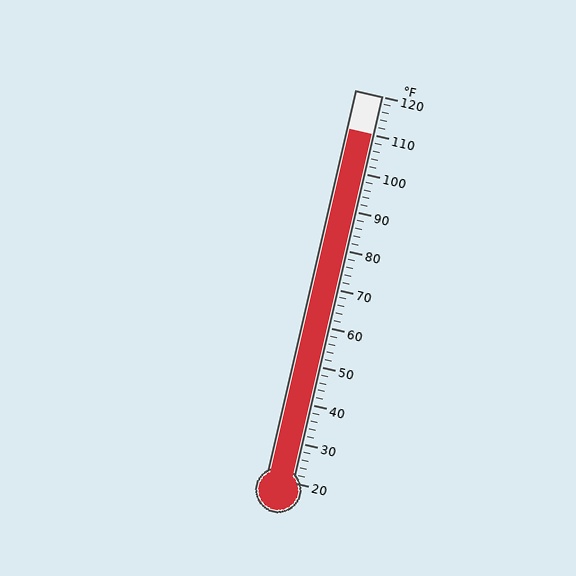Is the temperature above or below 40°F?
The temperature is above 40°F.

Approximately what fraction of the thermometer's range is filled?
The thermometer is filled to approximately 90% of its range.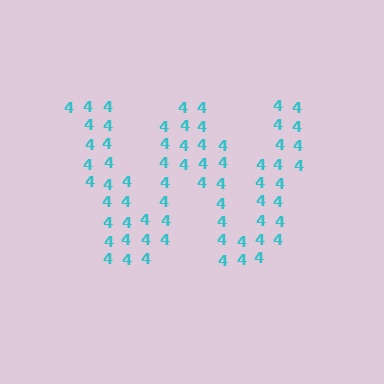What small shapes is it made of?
It is made of small digit 4's.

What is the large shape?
The large shape is the letter W.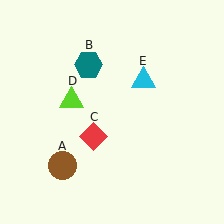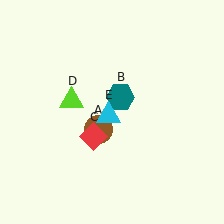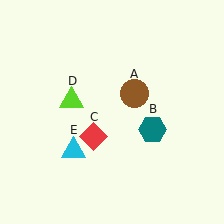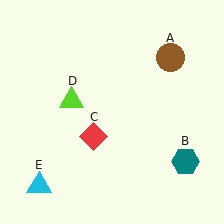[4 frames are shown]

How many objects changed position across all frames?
3 objects changed position: brown circle (object A), teal hexagon (object B), cyan triangle (object E).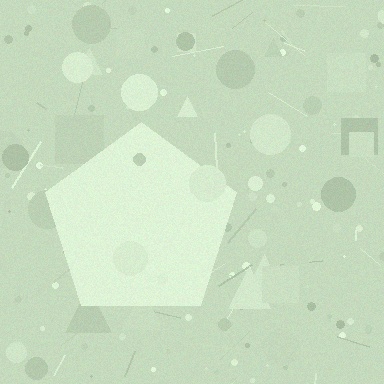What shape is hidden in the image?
A pentagon is hidden in the image.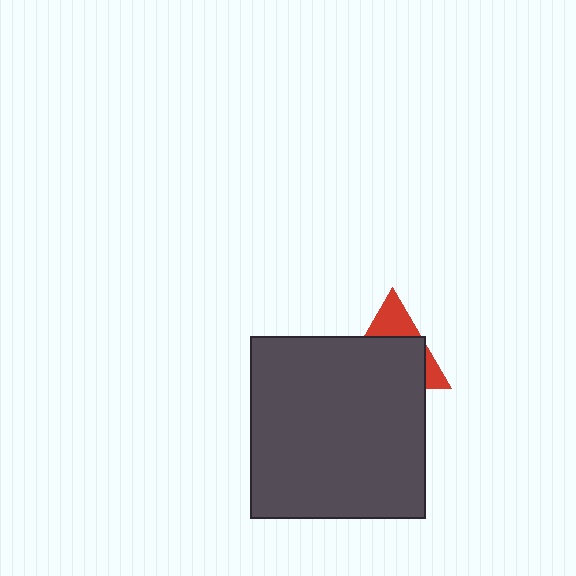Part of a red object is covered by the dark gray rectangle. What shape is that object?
It is a triangle.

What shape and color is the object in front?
The object in front is a dark gray rectangle.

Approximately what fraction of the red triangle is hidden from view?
Roughly 67% of the red triangle is hidden behind the dark gray rectangle.